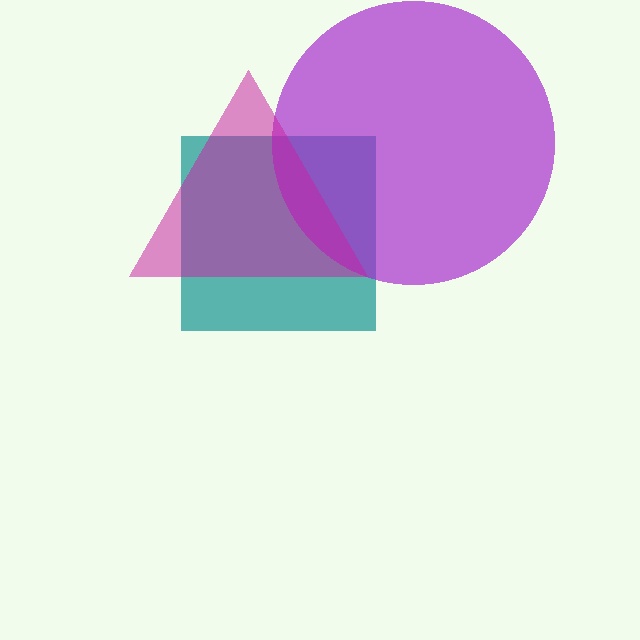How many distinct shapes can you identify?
There are 3 distinct shapes: a teal square, a purple circle, a magenta triangle.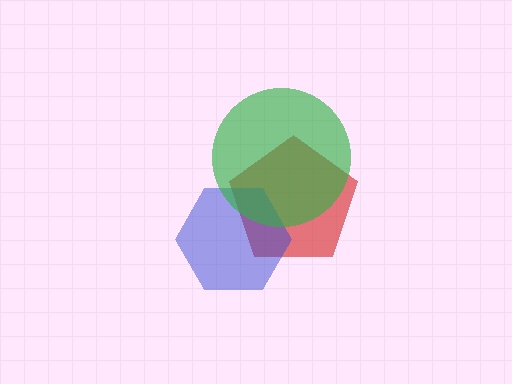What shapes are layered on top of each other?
The layered shapes are: a red pentagon, a blue hexagon, a green circle.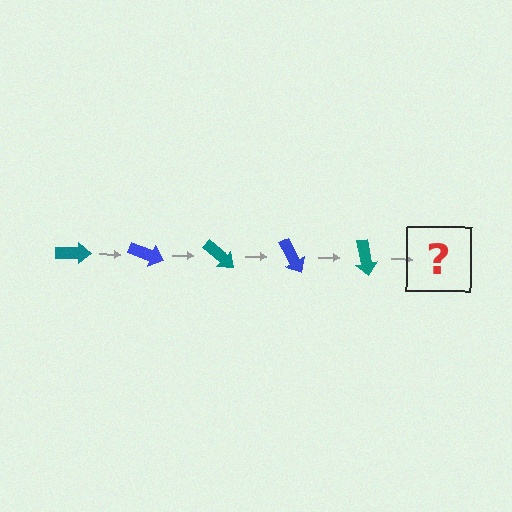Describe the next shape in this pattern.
It should be a blue arrow, rotated 100 degrees from the start.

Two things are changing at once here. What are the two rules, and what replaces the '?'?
The two rules are that it rotates 20 degrees each step and the color cycles through teal and blue. The '?' should be a blue arrow, rotated 100 degrees from the start.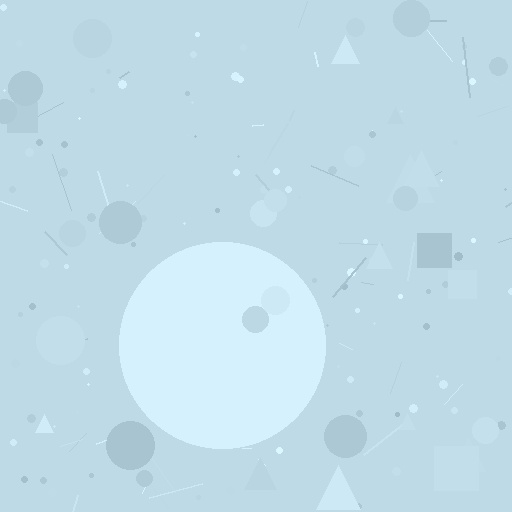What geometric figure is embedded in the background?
A circle is embedded in the background.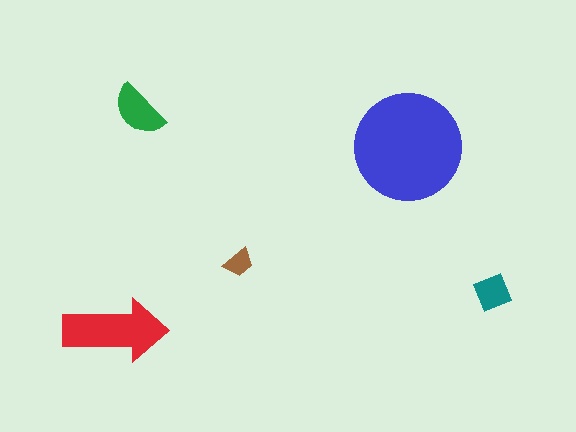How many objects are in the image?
There are 5 objects in the image.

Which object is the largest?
The blue circle.